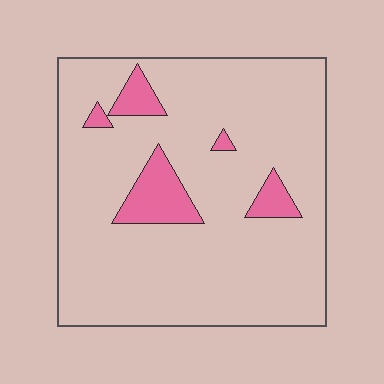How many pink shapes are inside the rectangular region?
5.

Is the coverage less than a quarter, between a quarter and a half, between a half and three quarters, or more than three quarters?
Less than a quarter.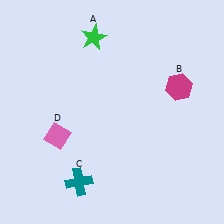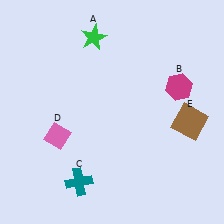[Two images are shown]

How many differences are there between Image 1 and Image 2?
There is 1 difference between the two images.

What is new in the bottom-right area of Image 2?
A brown square (E) was added in the bottom-right area of Image 2.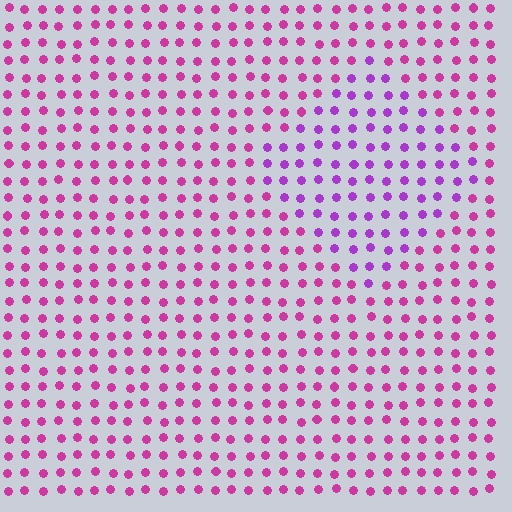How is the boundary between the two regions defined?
The boundary is defined purely by a slight shift in hue (about 32 degrees). Spacing, size, and orientation are identical on both sides.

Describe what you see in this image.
The image is filled with small magenta elements in a uniform arrangement. A diamond-shaped region is visible where the elements are tinted to a slightly different hue, forming a subtle color boundary.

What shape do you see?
I see a diamond.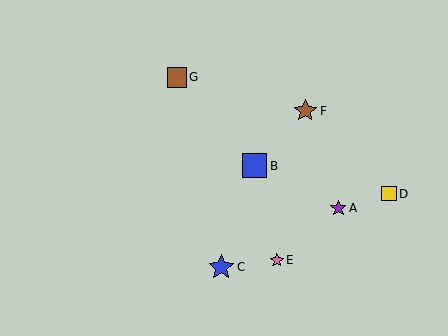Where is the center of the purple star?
The center of the purple star is at (338, 208).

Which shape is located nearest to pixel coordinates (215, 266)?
The blue star (labeled C) at (221, 267) is nearest to that location.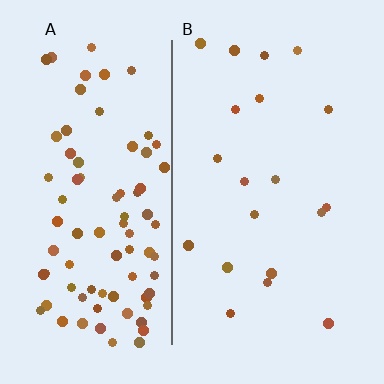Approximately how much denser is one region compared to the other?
Approximately 4.3× — region A over region B.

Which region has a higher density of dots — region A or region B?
A (the left).